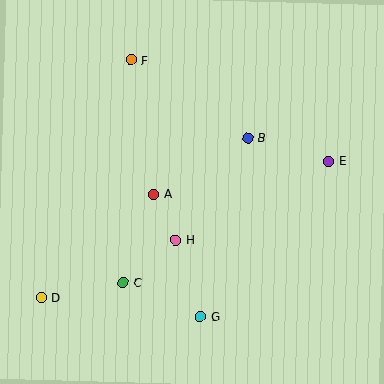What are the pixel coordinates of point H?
Point H is at (175, 240).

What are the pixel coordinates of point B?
Point B is at (248, 138).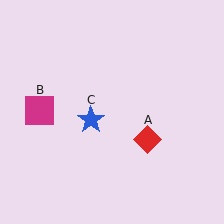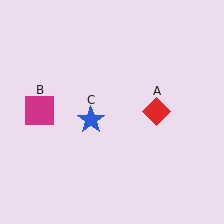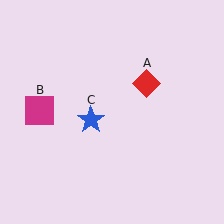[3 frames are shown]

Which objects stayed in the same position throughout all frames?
Magenta square (object B) and blue star (object C) remained stationary.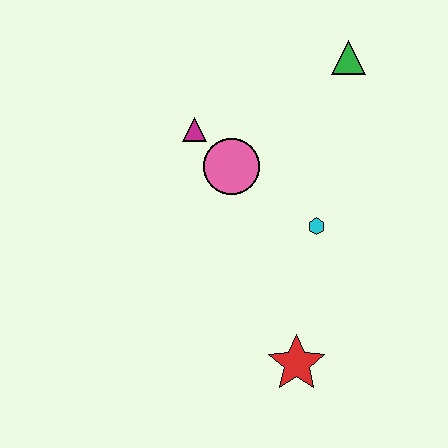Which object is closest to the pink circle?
The magenta triangle is closest to the pink circle.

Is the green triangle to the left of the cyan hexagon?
No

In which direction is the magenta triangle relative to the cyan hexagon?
The magenta triangle is to the left of the cyan hexagon.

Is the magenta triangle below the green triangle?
Yes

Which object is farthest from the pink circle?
The red star is farthest from the pink circle.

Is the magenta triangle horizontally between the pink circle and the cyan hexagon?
No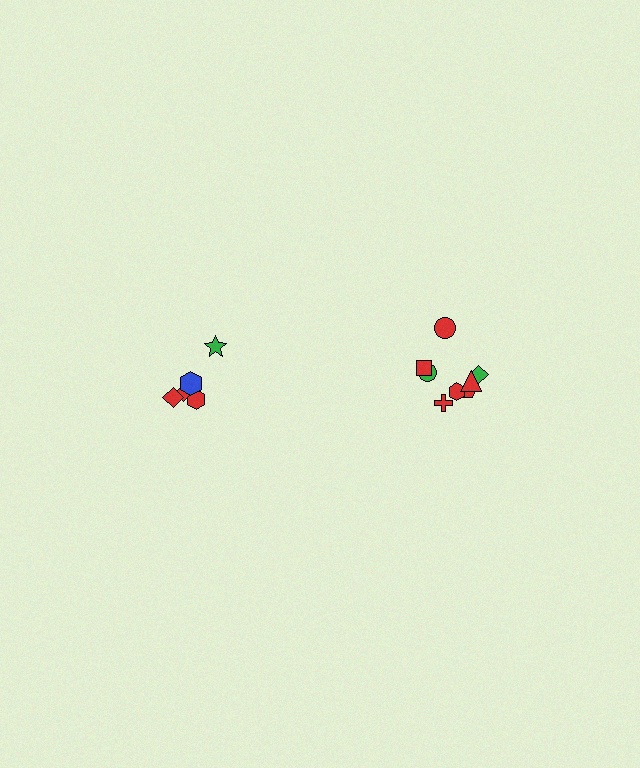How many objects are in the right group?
There are 8 objects.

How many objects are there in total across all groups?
There are 13 objects.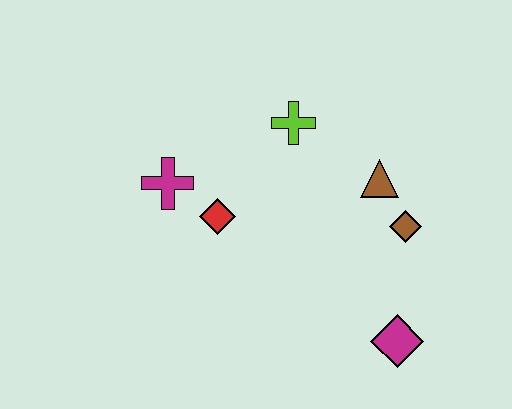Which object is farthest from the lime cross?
The magenta diamond is farthest from the lime cross.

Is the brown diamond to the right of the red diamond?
Yes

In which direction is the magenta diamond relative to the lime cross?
The magenta diamond is below the lime cross.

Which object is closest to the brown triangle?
The brown diamond is closest to the brown triangle.